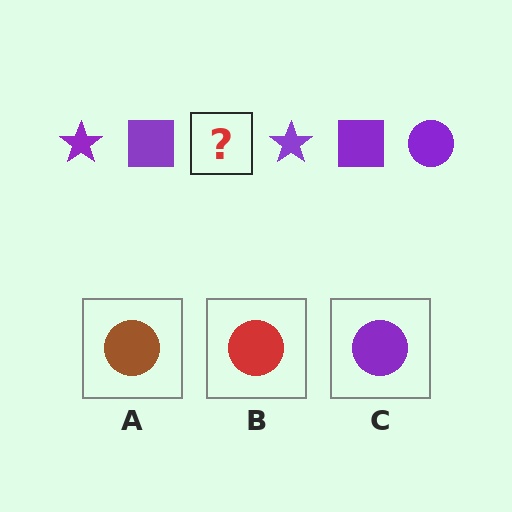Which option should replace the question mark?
Option C.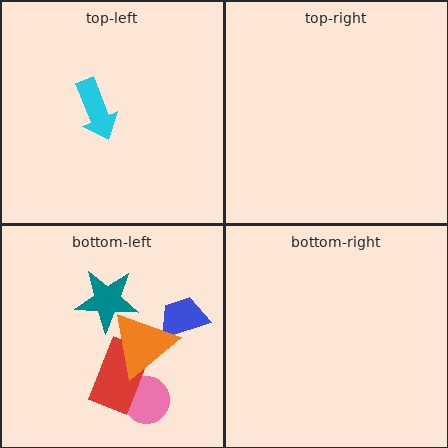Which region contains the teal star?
The bottom-left region.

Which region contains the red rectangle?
The bottom-left region.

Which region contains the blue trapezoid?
The bottom-left region.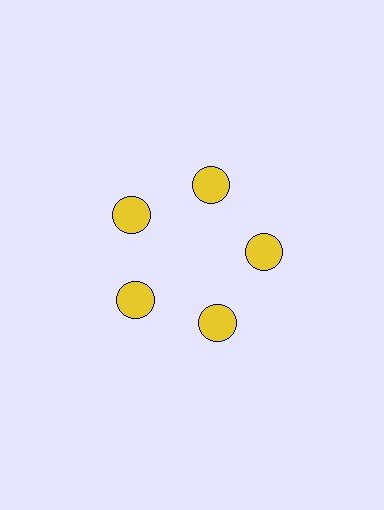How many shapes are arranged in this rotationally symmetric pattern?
There are 5 shapes, arranged in 5 groups of 1.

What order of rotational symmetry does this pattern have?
This pattern has 5-fold rotational symmetry.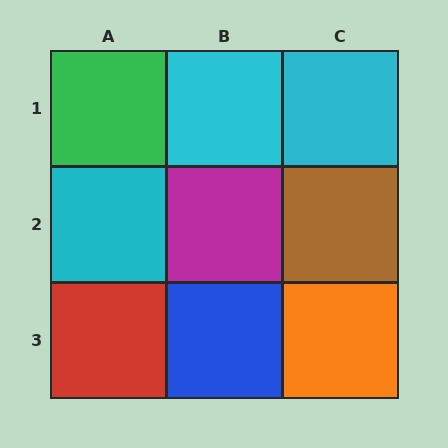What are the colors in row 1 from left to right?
Green, cyan, cyan.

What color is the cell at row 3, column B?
Blue.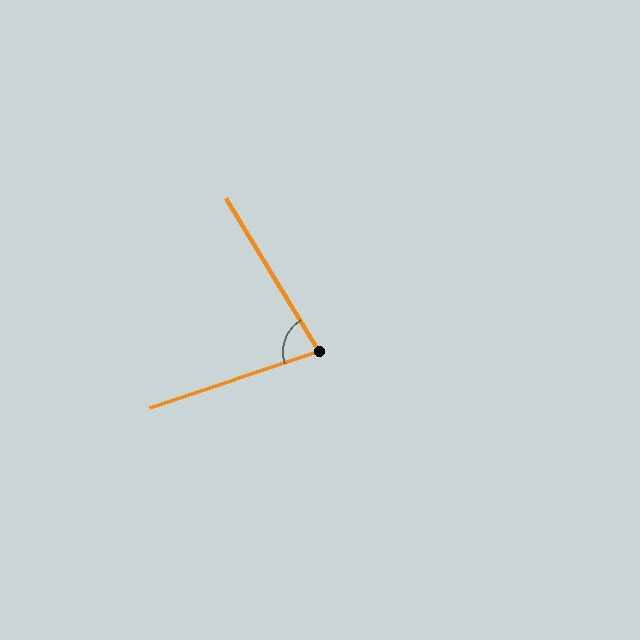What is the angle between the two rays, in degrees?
Approximately 77 degrees.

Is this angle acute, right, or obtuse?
It is acute.